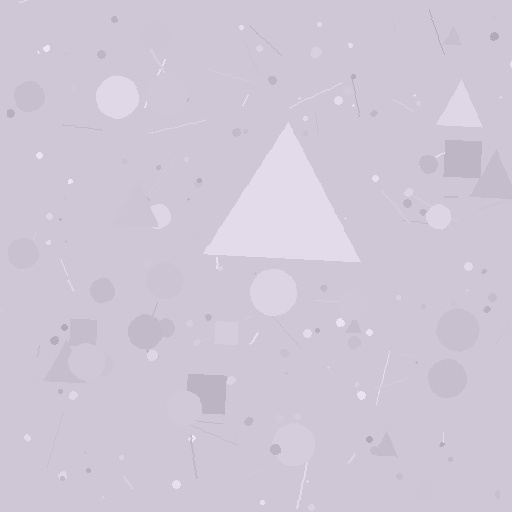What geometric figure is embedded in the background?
A triangle is embedded in the background.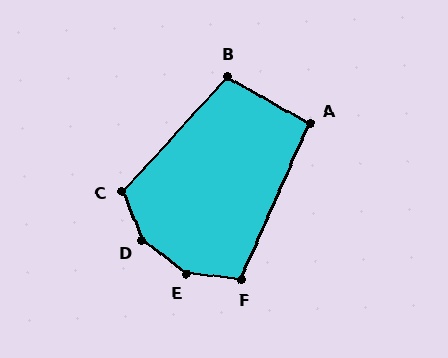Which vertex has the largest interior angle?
D, at approximately 149 degrees.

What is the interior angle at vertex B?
Approximately 103 degrees (obtuse).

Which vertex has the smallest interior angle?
A, at approximately 96 degrees.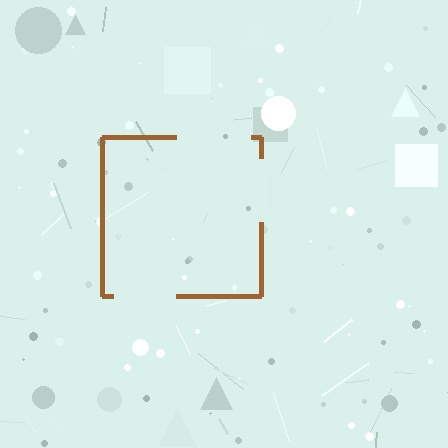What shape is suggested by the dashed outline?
The dashed outline suggests a square.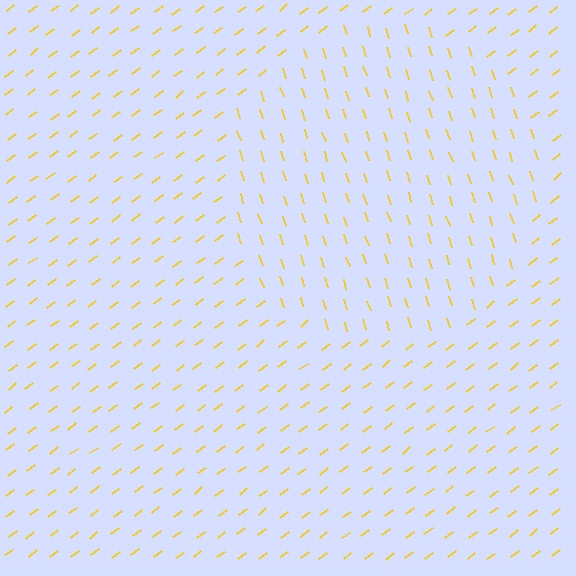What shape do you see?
I see a circle.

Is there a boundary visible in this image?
Yes, there is a texture boundary formed by a change in line orientation.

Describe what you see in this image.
The image is filled with small yellow line segments. A circle region in the image has lines oriented differently from the surrounding lines, creating a visible texture boundary.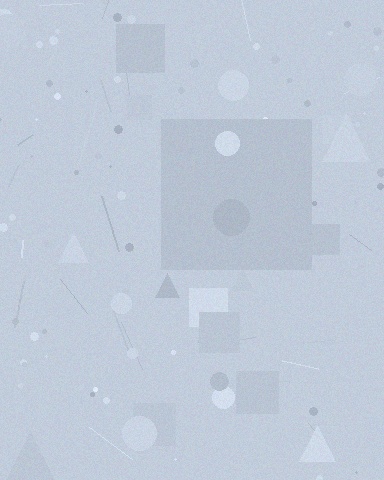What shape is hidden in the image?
A square is hidden in the image.